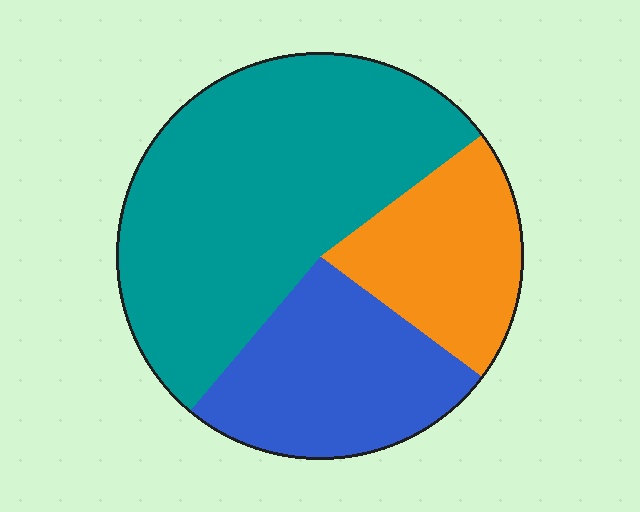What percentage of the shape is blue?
Blue takes up between a quarter and a half of the shape.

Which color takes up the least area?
Orange, at roughly 20%.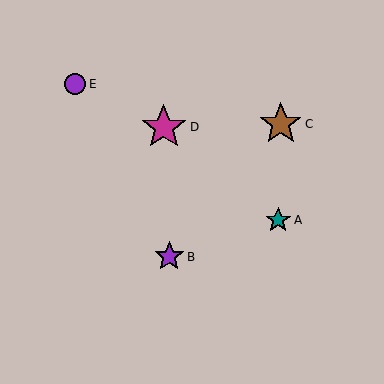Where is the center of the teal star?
The center of the teal star is at (278, 220).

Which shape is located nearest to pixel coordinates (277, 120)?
The brown star (labeled C) at (281, 124) is nearest to that location.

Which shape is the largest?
The magenta star (labeled D) is the largest.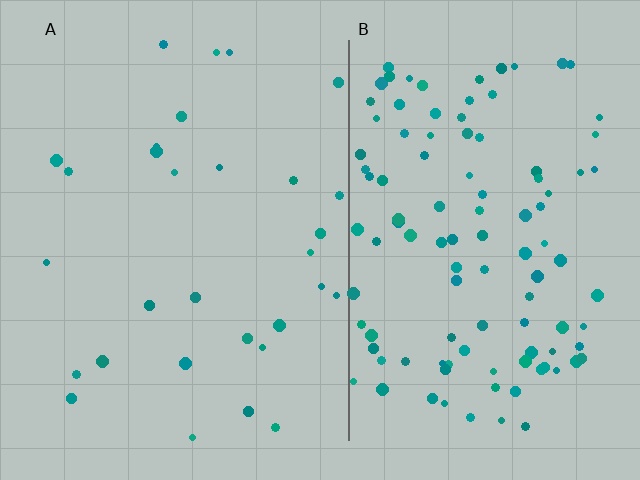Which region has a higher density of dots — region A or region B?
B (the right).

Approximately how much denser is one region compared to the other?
Approximately 3.7× — region B over region A.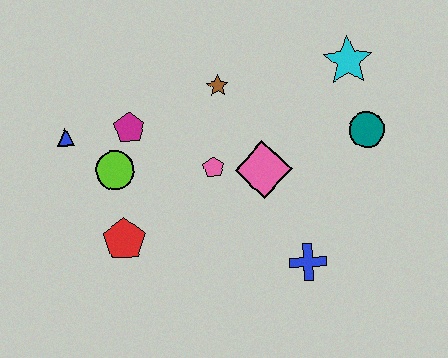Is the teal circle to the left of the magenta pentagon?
No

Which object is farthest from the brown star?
The blue cross is farthest from the brown star.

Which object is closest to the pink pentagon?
The pink diamond is closest to the pink pentagon.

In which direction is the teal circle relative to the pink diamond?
The teal circle is to the right of the pink diamond.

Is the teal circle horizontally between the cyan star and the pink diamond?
No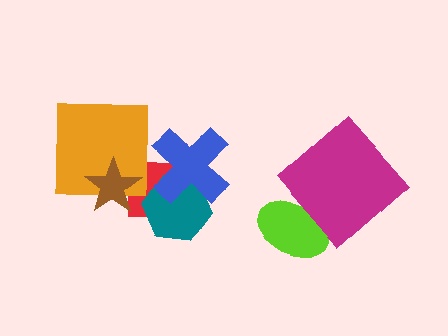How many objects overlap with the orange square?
2 objects overlap with the orange square.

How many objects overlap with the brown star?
2 objects overlap with the brown star.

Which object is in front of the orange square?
The brown star is in front of the orange square.